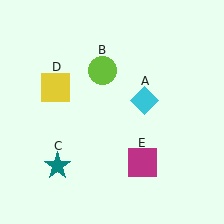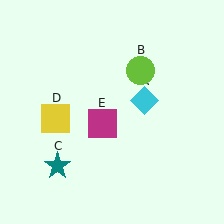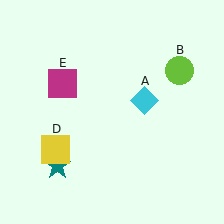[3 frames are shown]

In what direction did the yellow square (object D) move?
The yellow square (object D) moved down.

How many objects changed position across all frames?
3 objects changed position: lime circle (object B), yellow square (object D), magenta square (object E).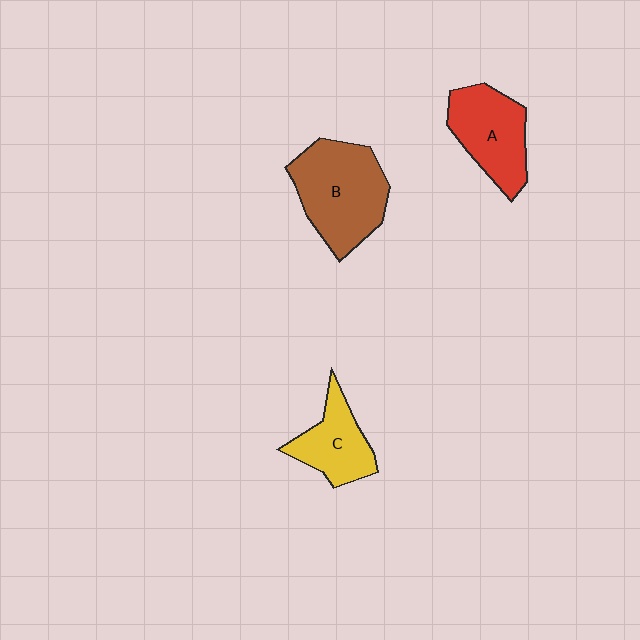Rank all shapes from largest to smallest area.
From largest to smallest: B (brown), A (red), C (yellow).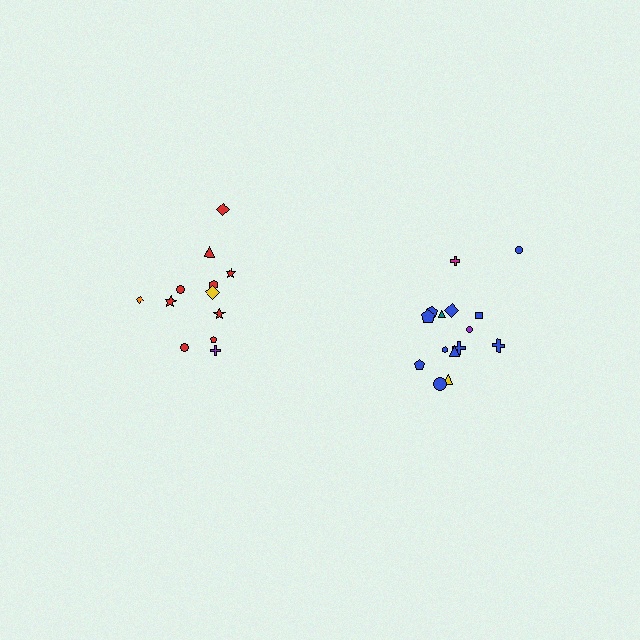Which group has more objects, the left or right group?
The right group.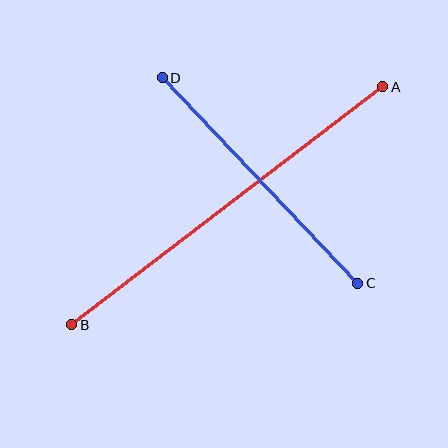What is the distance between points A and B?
The distance is approximately 392 pixels.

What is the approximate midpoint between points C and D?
The midpoint is at approximately (260, 181) pixels.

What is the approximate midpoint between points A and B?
The midpoint is at approximately (227, 206) pixels.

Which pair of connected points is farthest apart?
Points A and B are farthest apart.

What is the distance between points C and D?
The distance is approximately 284 pixels.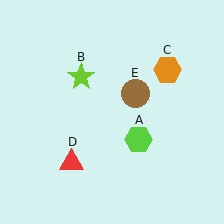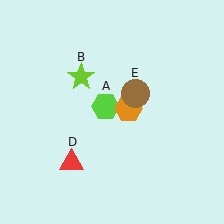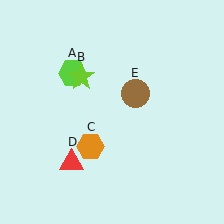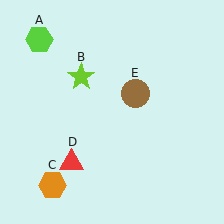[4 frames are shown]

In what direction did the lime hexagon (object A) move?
The lime hexagon (object A) moved up and to the left.